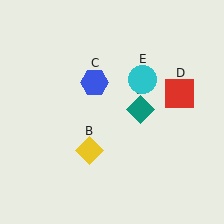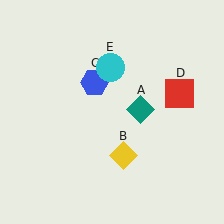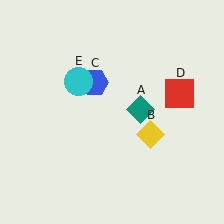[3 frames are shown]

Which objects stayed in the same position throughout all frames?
Teal diamond (object A) and blue hexagon (object C) and red square (object D) remained stationary.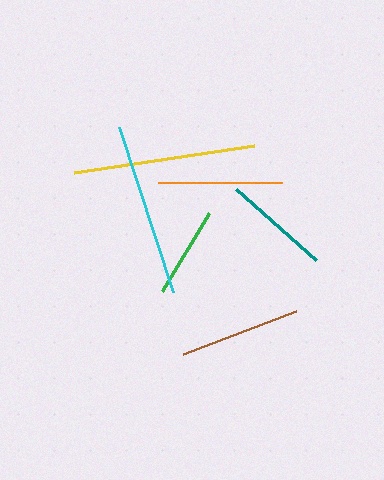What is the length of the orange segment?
The orange segment is approximately 124 pixels long.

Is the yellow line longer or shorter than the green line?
The yellow line is longer than the green line.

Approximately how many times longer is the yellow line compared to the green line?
The yellow line is approximately 2.0 times the length of the green line.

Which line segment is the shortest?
The green line is the shortest at approximately 91 pixels.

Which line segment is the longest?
The yellow line is the longest at approximately 182 pixels.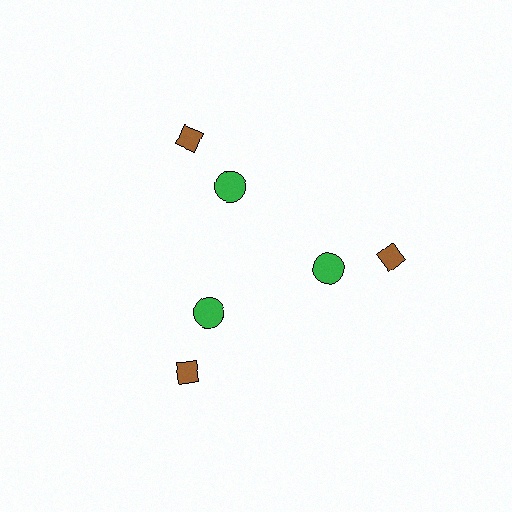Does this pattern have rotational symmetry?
Yes, this pattern has 3-fold rotational symmetry. It looks the same after rotating 120 degrees around the center.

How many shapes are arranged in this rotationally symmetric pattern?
There are 6 shapes, arranged in 3 groups of 2.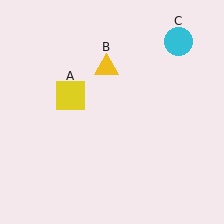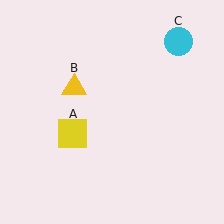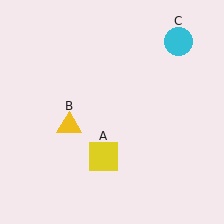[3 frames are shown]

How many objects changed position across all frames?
2 objects changed position: yellow square (object A), yellow triangle (object B).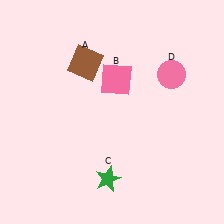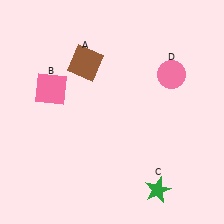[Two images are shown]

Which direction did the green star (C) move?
The green star (C) moved right.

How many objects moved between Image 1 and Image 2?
2 objects moved between the two images.